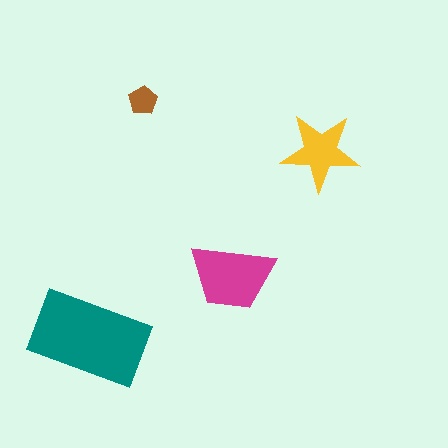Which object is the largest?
The teal rectangle.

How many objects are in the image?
There are 4 objects in the image.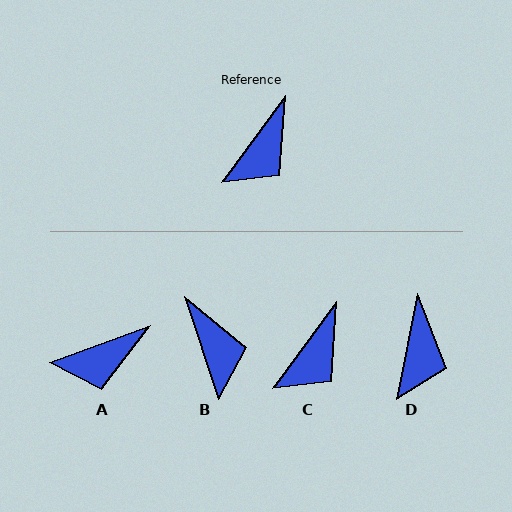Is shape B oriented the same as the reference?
No, it is off by about 55 degrees.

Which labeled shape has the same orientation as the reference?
C.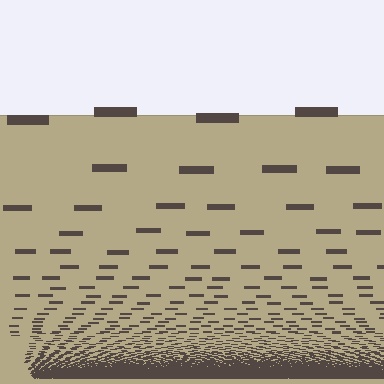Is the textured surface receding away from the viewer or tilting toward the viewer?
The surface appears to tilt toward the viewer. Texture elements get larger and sparser toward the top.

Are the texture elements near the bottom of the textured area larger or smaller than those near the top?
Smaller. The gradient is inverted — elements near the bottom are smaller and denser.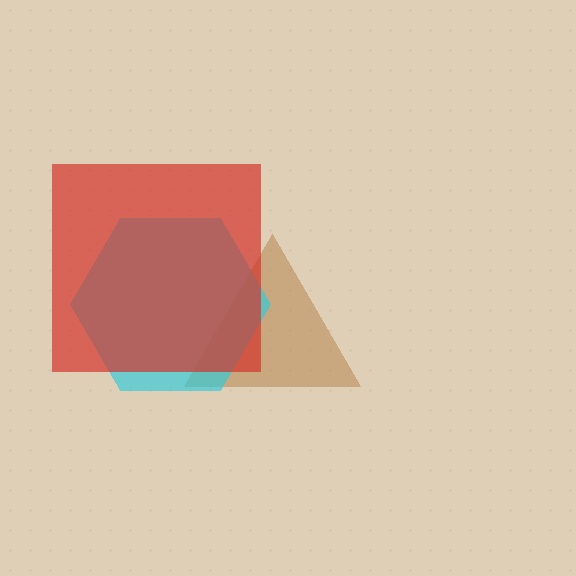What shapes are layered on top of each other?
The layered shapes are: a brown triangle, a cyan hexagon, a red square.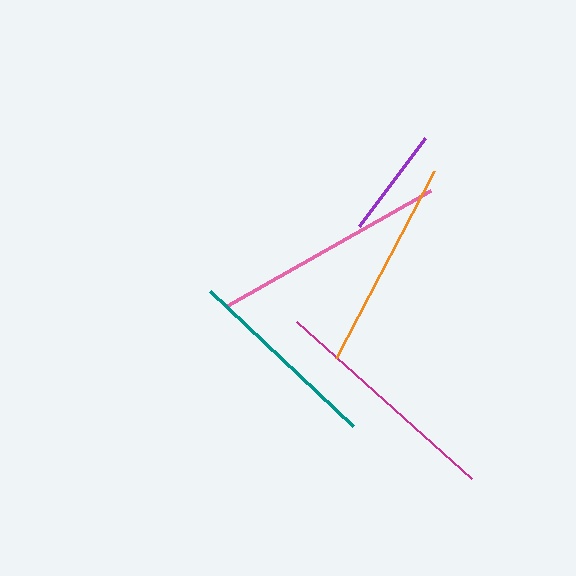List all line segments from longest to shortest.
From longest to shortest: pink, magenta, orange, teal, purple.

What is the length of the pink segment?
The pink segment is approximately 236 pixels long.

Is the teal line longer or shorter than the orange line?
The orange line is longer than the teal line.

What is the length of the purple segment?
The purple segment is approximately 109 pixels long.